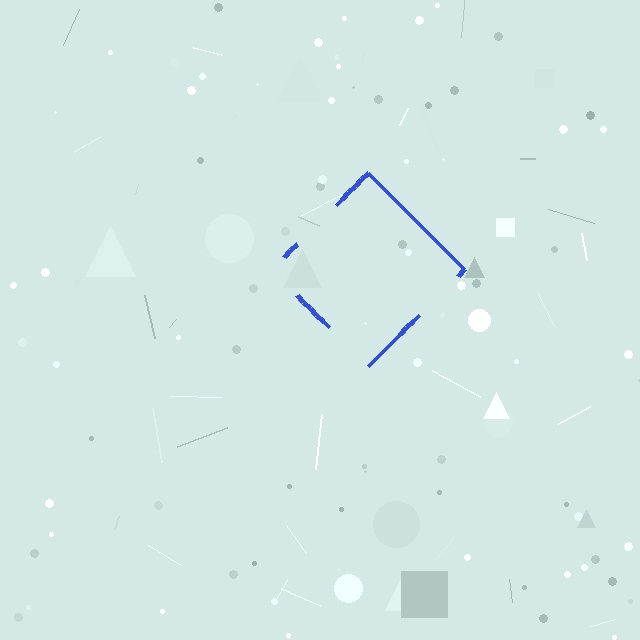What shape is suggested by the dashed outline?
The dashed outline suggests a diamond.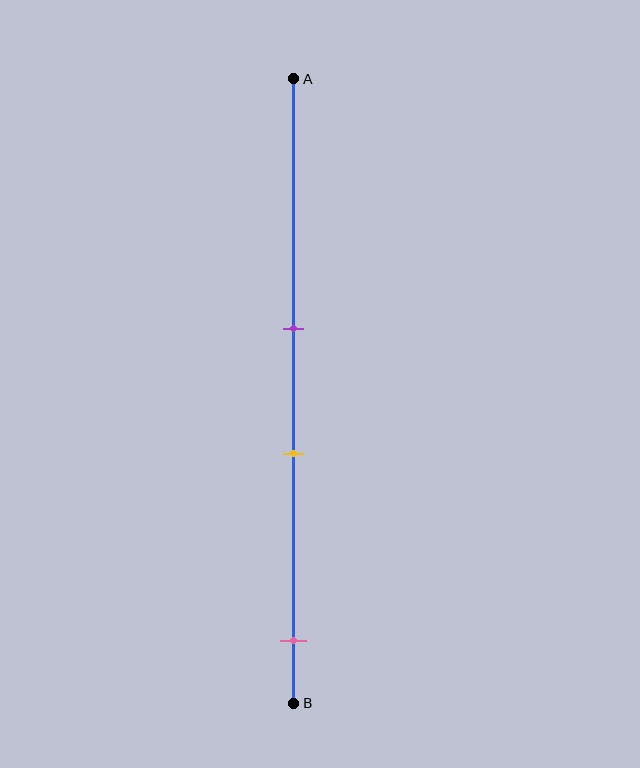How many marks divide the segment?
There are 3 marks dividing the segment.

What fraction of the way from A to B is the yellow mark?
The yellow mark is approximately 60% (0.6) of the way from A to B.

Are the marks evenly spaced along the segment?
No, the marks are not evenly spaced.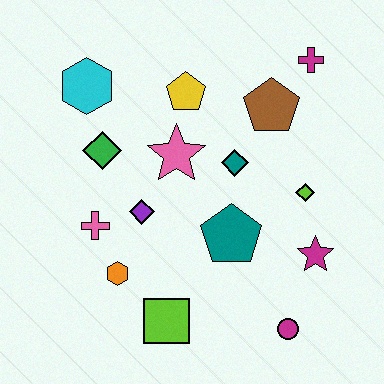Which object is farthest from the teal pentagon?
The cyan hexagon is farthest from the teal pentagon.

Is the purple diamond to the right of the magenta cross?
No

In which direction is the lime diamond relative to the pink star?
The lime diamond is to the right of the pink star.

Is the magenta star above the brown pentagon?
No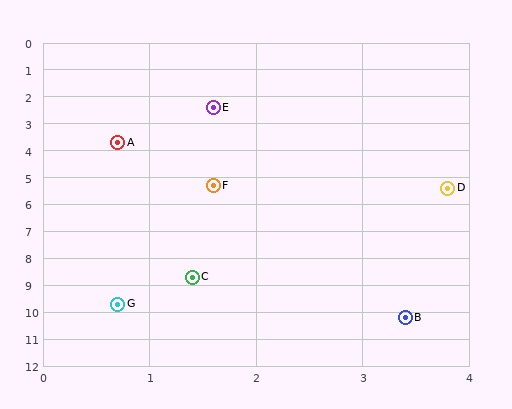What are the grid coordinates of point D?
Point D is at approximately (3.8, 5.4).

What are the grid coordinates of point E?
Point E is at approximately (1.6, 2.4).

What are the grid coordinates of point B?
Point B is at approximately (3.4, 10.2).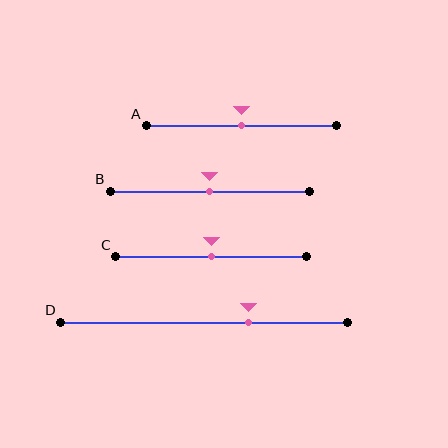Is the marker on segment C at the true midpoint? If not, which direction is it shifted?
Yes, the marker on segment C is at the true midpoint.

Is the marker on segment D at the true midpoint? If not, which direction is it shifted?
No, the marker on segment D is shifted to the right by about 16% of the segment length.